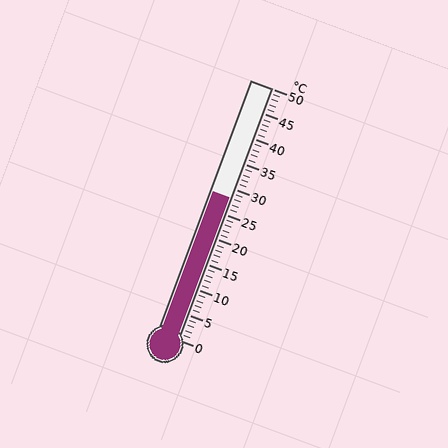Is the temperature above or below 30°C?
The temperature is below 30°C.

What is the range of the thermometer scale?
The thermometer scale ranges from 0°C to 50°C.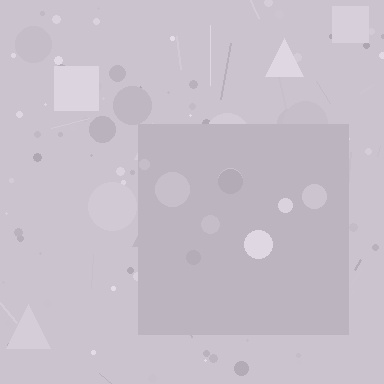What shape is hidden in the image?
A square is hidden in the image.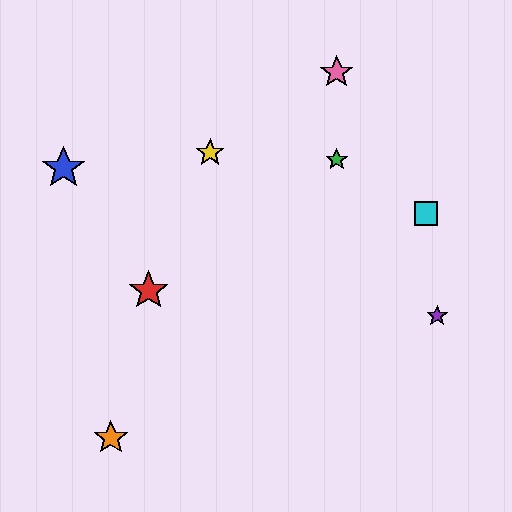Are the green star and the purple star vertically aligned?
No, the green star is at x≈337 and the purple star is at x≈437.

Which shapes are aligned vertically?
The green star, the pink star are aligned vertically.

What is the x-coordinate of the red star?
The red star is at x≈149.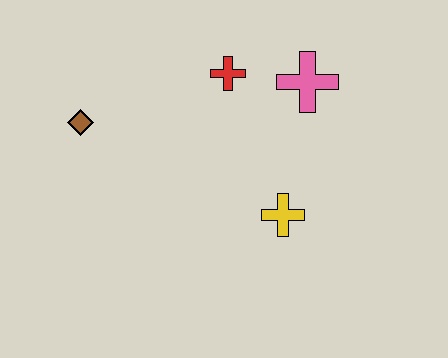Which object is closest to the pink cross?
The red cross is closest to the pink cross.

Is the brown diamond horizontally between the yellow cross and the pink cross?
No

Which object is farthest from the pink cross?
The brown diamond is farthest from the pink cross.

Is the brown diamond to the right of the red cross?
No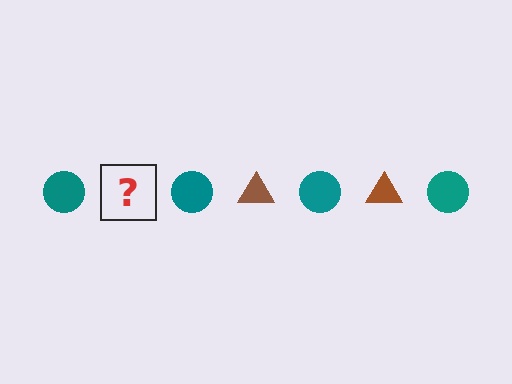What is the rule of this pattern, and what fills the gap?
The rule is that the pattern alternates between teal circle and brown triangle. The gap should be filled with a brown triangle.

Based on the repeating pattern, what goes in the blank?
The blank should be a brown triangle.